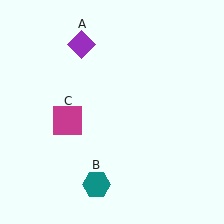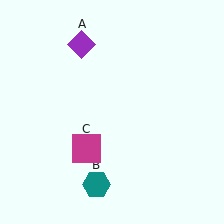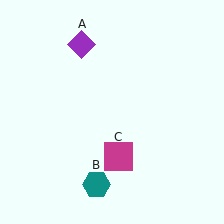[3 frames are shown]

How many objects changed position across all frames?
1 object changed position: magenta square (object C).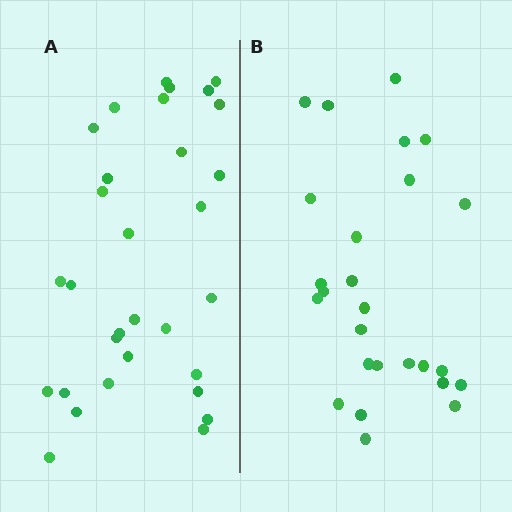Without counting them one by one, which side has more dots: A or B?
Region A (the left region) has more dots.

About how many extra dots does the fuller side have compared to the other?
Region A has about 5 more dots than region B.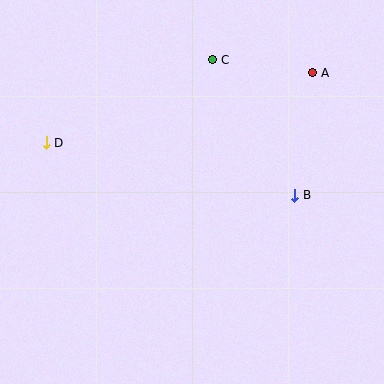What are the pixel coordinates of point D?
Point D is at (46, 143).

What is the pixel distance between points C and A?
The distance between C and A is 101 pixels.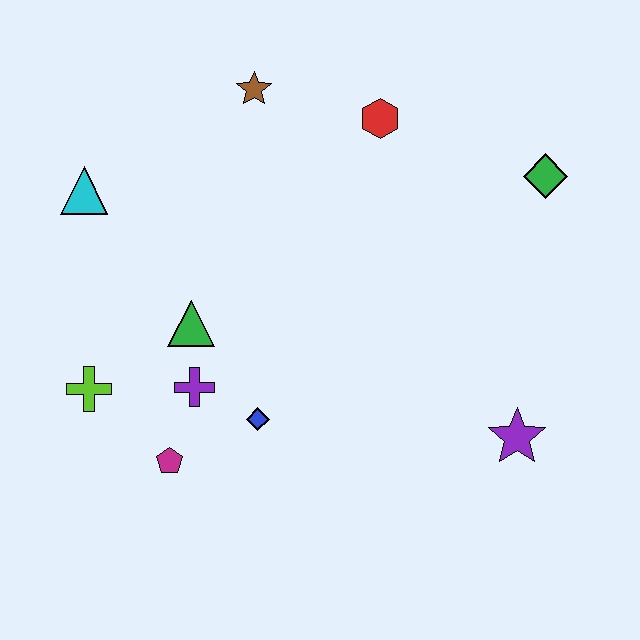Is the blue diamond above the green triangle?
No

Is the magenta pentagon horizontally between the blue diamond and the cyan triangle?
Yes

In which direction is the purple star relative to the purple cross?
The purple star is to the right of the purple cross.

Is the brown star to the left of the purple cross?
No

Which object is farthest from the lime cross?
The green diamond is farthest from the lime cross.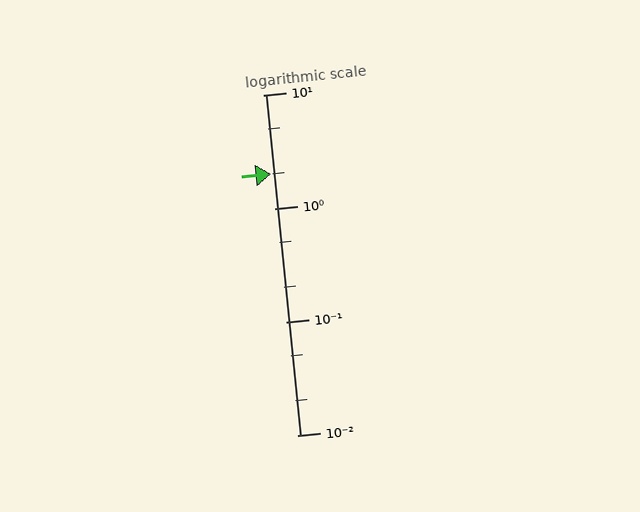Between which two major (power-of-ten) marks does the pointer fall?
The pointer is between 1 and 10.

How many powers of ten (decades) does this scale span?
The scale spans 3 decades, from 0.01 to 10.